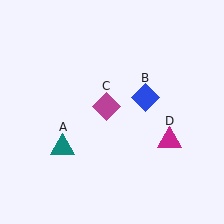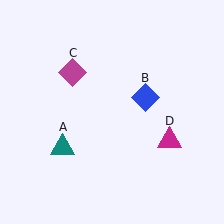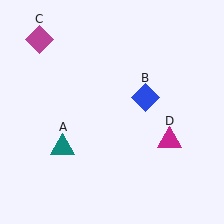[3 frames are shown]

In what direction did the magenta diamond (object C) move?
The magenta diamond (object C) moved up and to the left.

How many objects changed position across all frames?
1 object changed position: magenta diamond (object C).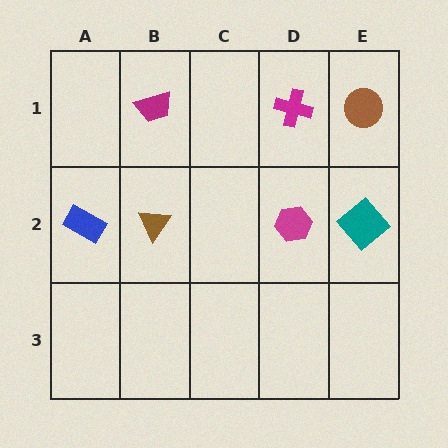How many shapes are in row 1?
3 shapes.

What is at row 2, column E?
A teal diamond.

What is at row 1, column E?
A brown circle.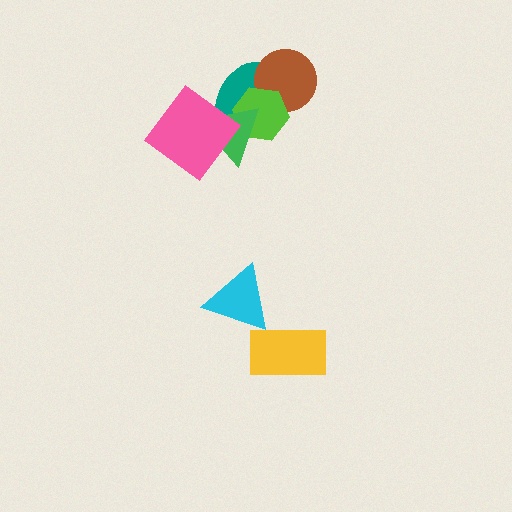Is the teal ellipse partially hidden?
Yes, it is partially covered by another shape.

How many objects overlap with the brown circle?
2 objects overlap with the brown circle.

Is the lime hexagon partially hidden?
Yes, it is partially covered by another shape.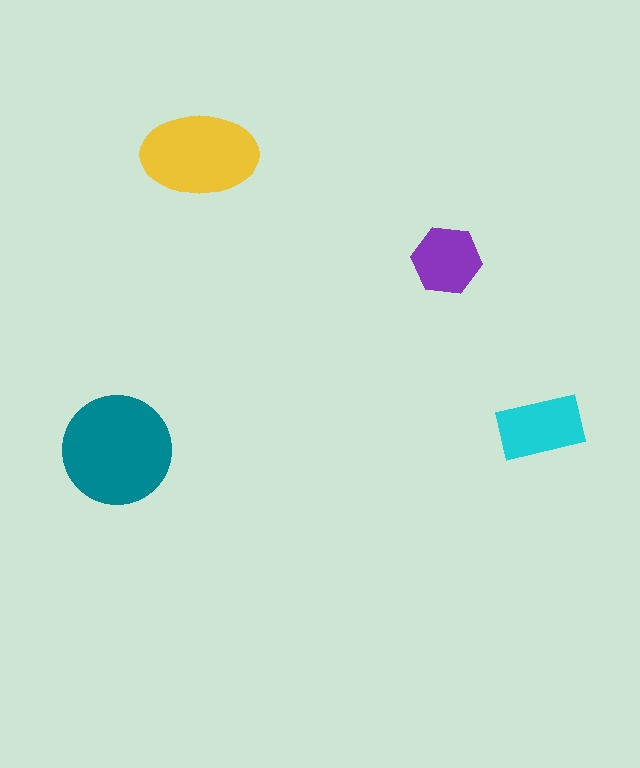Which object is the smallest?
The purple hexagon.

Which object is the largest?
The teal circle.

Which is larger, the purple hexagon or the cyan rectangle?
The cyan rectangle.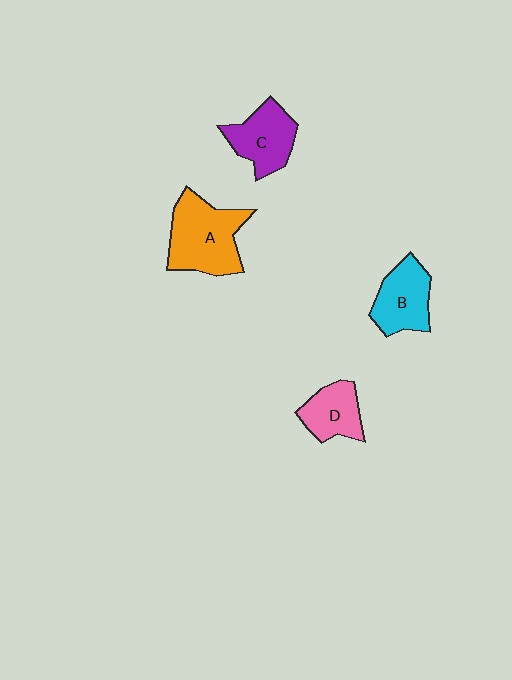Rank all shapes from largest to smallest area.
From largest to smallest: A (orange), C (purple), B (cyan), D (pink).